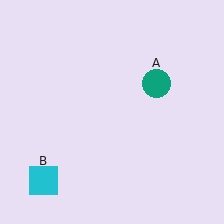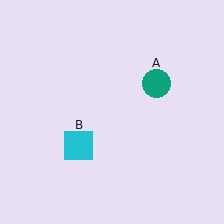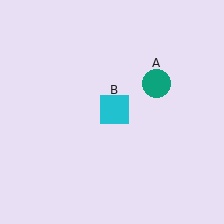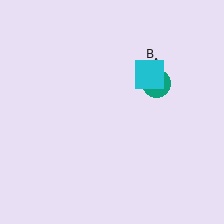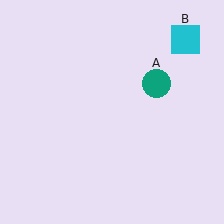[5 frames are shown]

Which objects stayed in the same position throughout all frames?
Teal circle (object A) remained stationary.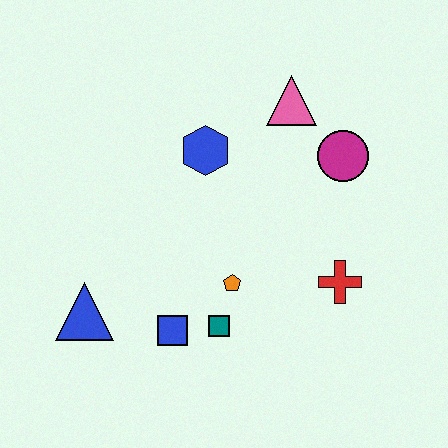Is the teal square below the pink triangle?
Yes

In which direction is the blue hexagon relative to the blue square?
The blue hexagon is above the blue square.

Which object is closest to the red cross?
The orange pentagon is closest to the red cross.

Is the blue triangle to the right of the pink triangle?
No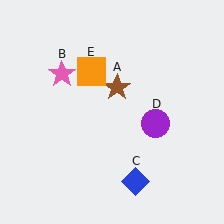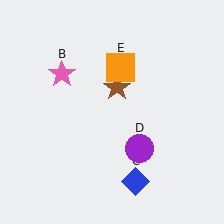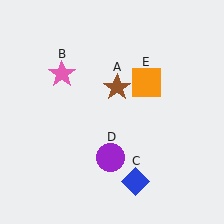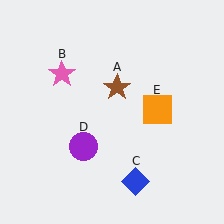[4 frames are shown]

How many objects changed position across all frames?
2 objects changed position: purple circle (object D), orange square (object E).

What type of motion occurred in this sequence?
The purple circle (object D), orange square (object E) rotated clockwise around the center of the scene.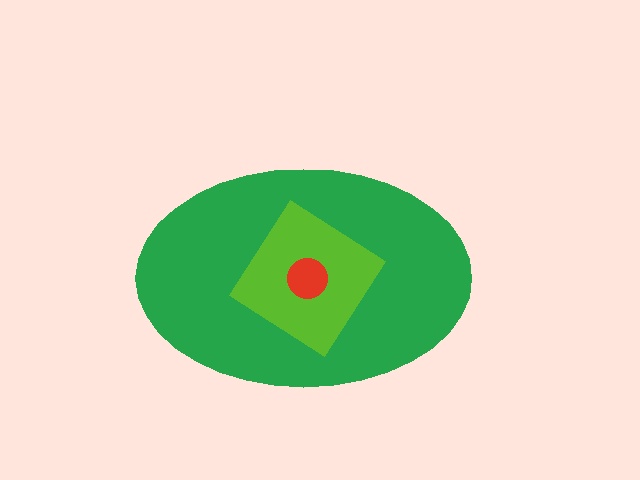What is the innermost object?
The red circle.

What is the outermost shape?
The green ellipse.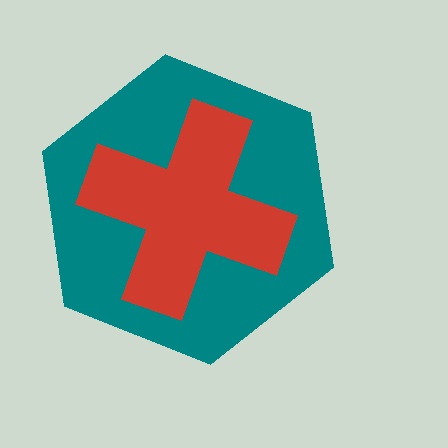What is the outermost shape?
The teal hexagon.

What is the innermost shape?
The red cross.